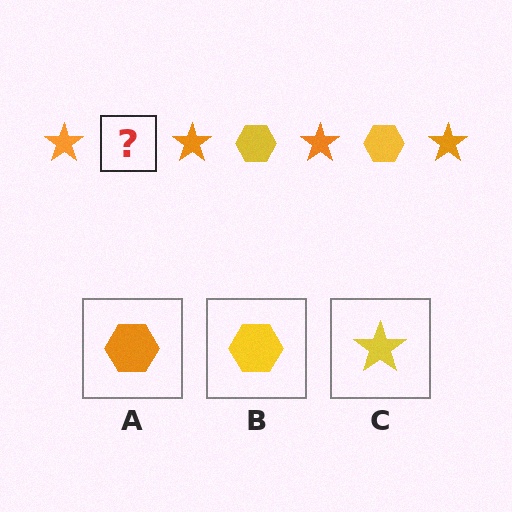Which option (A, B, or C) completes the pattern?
B.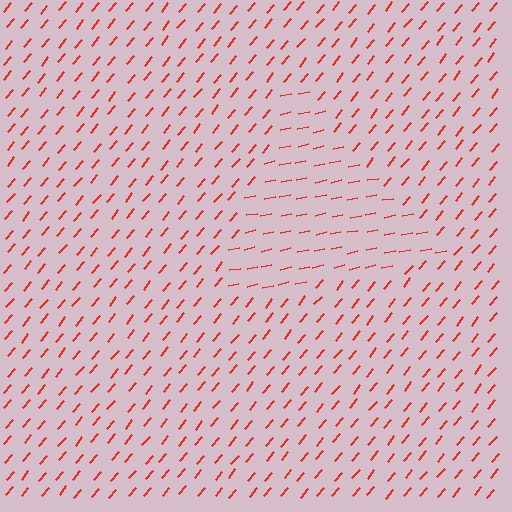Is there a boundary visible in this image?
Yes, there is a texture boundary formed by a change in line orientation.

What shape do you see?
I see a triangle.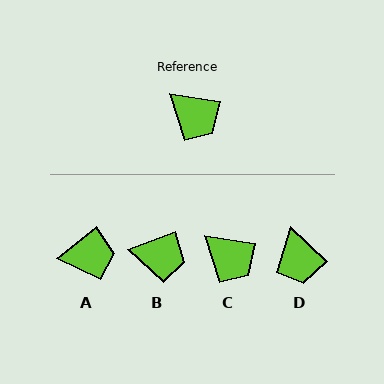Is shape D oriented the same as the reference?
No, it is off by about 35 degrees.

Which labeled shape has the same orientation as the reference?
C.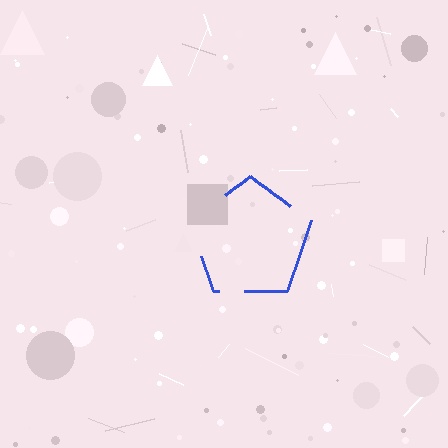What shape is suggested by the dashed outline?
The dashed outline suggests a pentagon.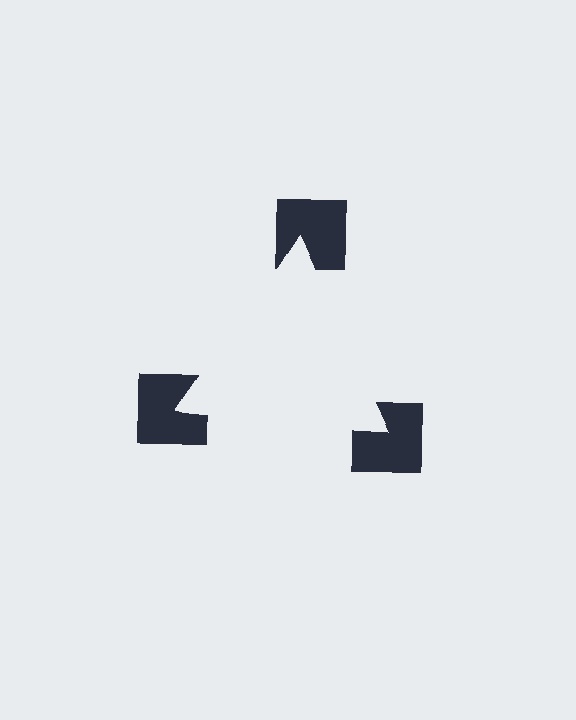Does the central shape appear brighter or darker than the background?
It typically appears slightly brighter than the background, even though no actual brightness change is drawn.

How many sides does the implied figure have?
3 sides.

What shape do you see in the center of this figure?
An illusory triangle — its edges are inferred from the aligned wedge cuts in the notched squares, not physically drawn.